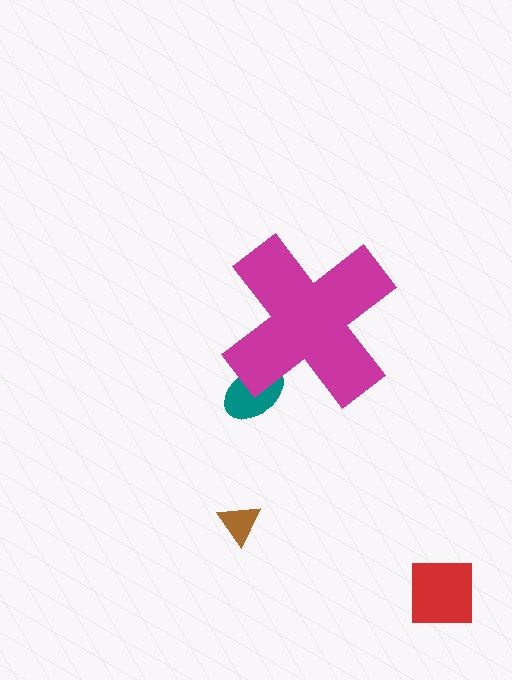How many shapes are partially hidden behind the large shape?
1 shape is partially hidden.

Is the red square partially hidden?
No, the red square is fully visible.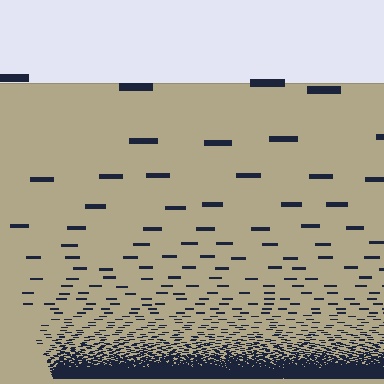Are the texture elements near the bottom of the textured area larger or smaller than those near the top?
Smaller. The gradient is inverted — elements near the bottom are smaller and denser.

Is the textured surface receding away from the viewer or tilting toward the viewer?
The surface appears to tilt toward the viewer. Texture elements get larger and sparser toward the top.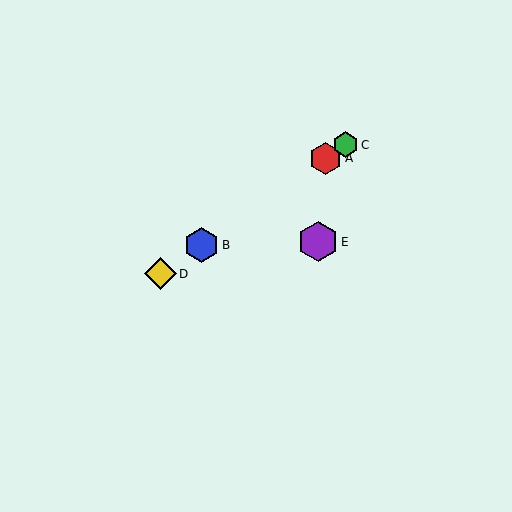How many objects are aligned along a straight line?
4 objects (A, B, C, D) are aligned along a straight line.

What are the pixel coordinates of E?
Object E is at (318, 242).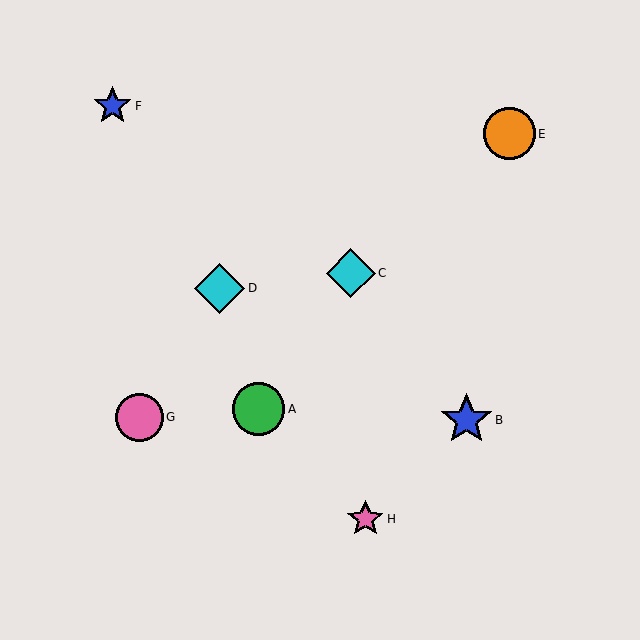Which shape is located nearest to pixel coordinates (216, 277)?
The cyan diamond (labeled D) at (220, 288) is nearest to that location.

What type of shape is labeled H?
Shape H is a pink star.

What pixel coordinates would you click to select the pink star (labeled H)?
Click at (365, 519) to select the pink star H.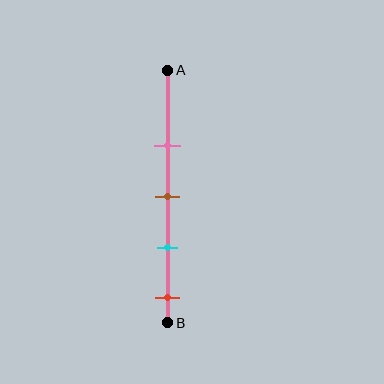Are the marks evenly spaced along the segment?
Yes, the marks are approximately evenly spaced.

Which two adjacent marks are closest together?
The brown and cyan marks are the closest adjacent pair.